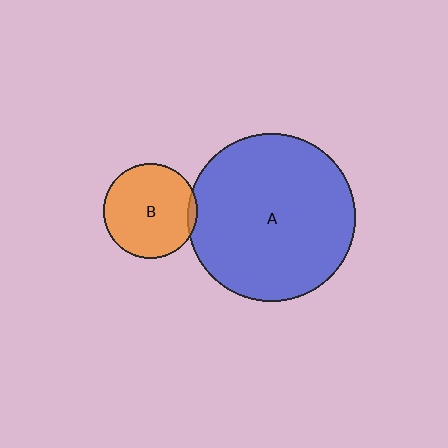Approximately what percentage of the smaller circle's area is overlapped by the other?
Approximately 5%.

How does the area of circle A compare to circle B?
Approximately 3.2 times.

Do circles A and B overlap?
Yes.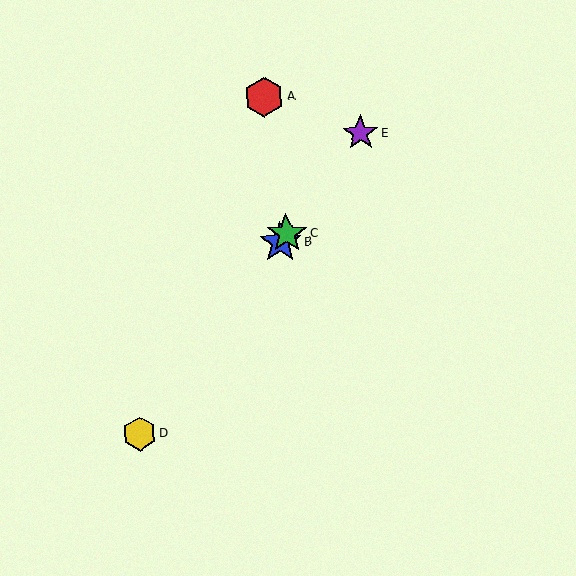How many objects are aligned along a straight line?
4 objects (B, C, D, E) are aligned along a straight line.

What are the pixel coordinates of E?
Object E is at (360, 133).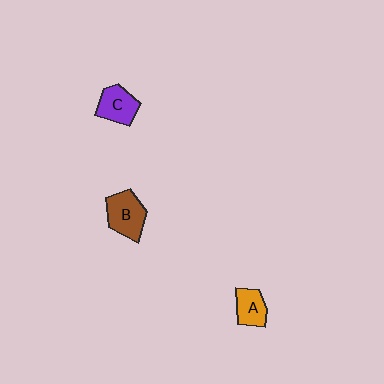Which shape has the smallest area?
Shape A (orange).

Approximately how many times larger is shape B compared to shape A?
Approximately 1.4 times.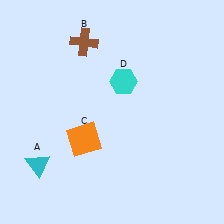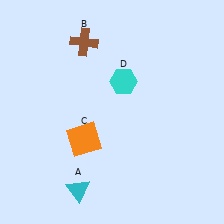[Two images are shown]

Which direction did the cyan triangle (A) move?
The cyan triangle (A) moved right.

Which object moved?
The cyan triangle (A) moved right.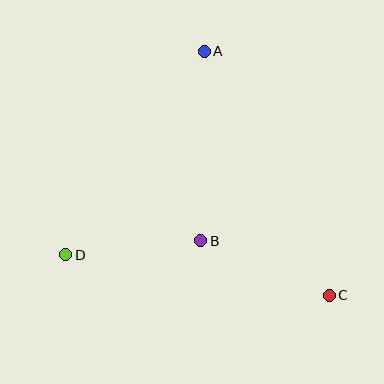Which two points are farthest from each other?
Points A and C are farthest from each other.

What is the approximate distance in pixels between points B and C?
The distance between B and C is approximately 140 pixels.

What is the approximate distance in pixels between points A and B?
The distance between A and B is approximately 189 pixels.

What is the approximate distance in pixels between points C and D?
The distance between C and D is approximately 267 pixels.